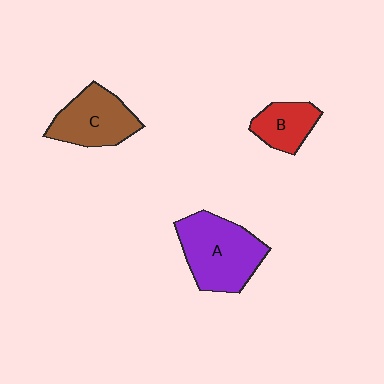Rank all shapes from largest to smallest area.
From largest to smallest: A (purple), C (brown), B (red).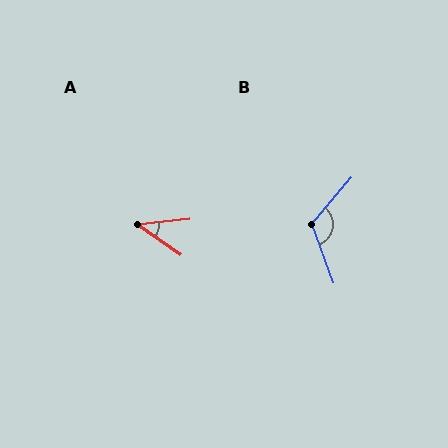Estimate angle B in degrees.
Approximately 119 degrees.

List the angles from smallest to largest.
A (40°), B (119°).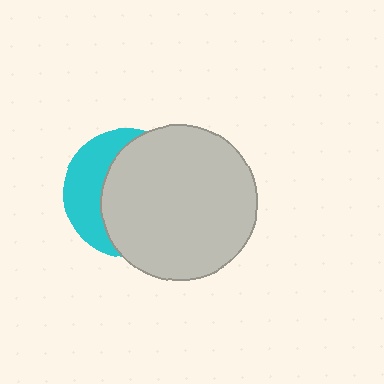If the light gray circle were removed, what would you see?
You would see the complete cyan circle.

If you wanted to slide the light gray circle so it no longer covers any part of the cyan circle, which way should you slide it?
Slide it right — that is the most direct way to separate the two shapes.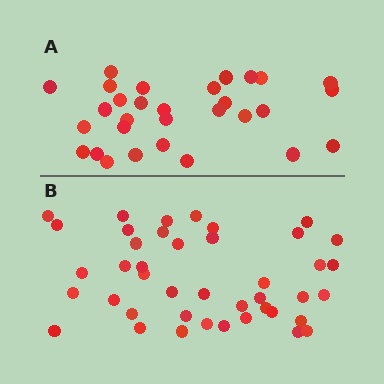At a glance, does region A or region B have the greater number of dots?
Region B (the bottom region) has more dots.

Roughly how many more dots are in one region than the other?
Region B has roughly 12 or so more dots than region A.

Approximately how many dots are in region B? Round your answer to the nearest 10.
About 40 dots. (The exact count is 42, which rounds to 40.)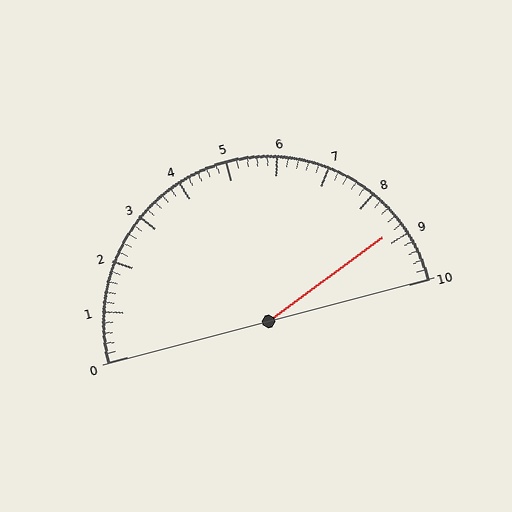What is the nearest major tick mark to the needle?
The nearest major tick mark is 9.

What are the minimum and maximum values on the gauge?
The gauge ranges from 0 to 10.